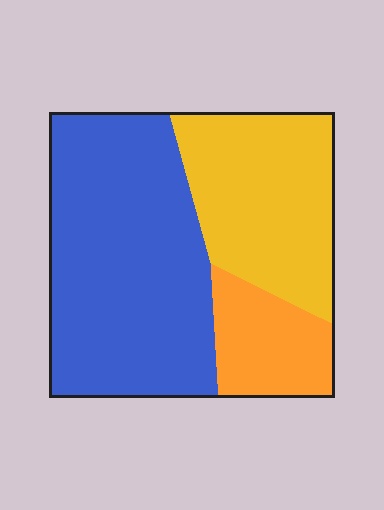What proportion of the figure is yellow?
Yellow covers roughly 30% of the figure.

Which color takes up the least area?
Orange, at roughly 15%.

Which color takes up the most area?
Blue, at roughly 55%.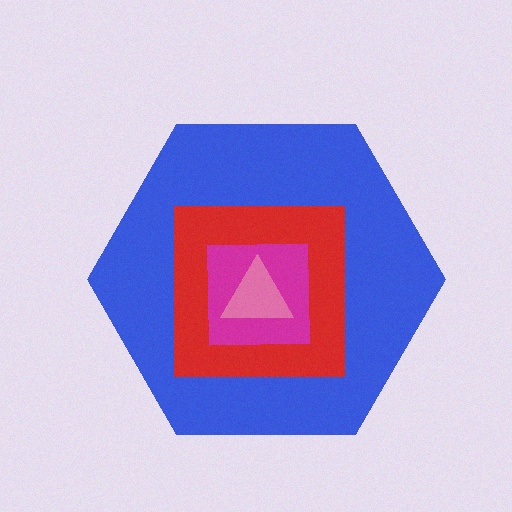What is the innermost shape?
The pink triangle.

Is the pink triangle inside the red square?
Yes.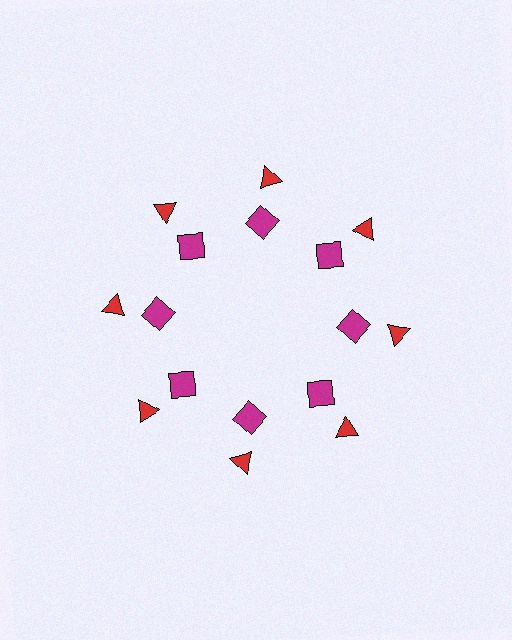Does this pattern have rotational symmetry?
Yes, this pattern has 8-fold rotational symmetry. It looks the same after rotating 45 degrees around the center.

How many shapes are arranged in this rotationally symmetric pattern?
There are 16 shapes, arranged in 8 groups of 2.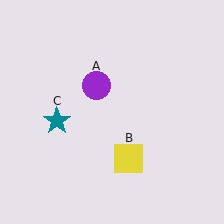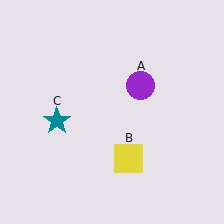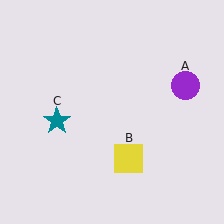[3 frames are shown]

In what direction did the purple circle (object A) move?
The purple circle (object A) moved right.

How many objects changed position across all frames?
1 object changed position: purple circle (object A).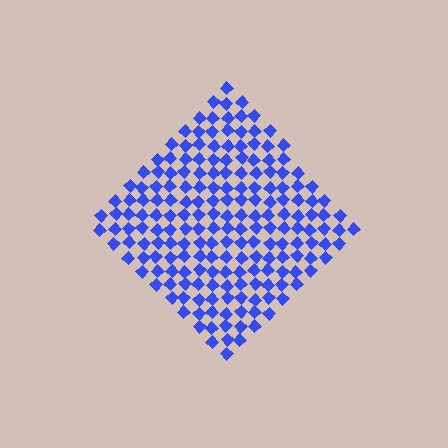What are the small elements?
The small elements are diamonds.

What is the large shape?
The large shape is a diamond.